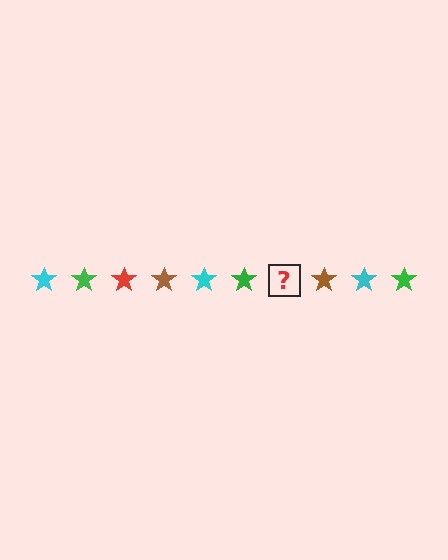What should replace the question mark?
The question mark should be replaced with a red star.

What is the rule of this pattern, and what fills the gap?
The rule is that the pattern cycles through cyan, green, red, brown stars. The gap should be filled with a red star.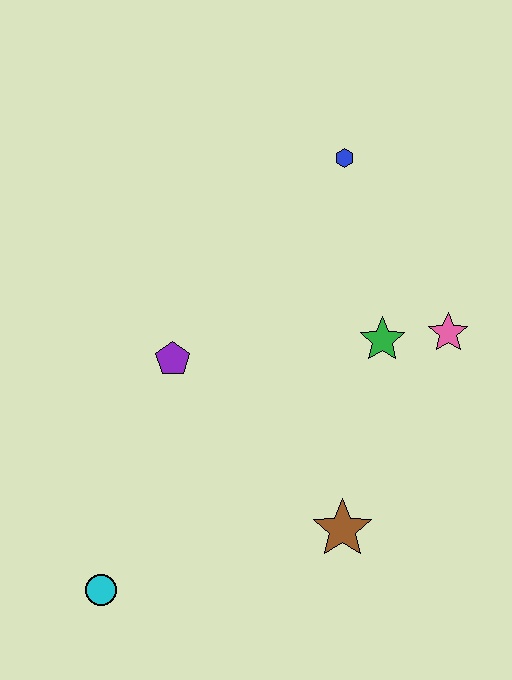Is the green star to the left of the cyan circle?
No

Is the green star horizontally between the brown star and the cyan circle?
No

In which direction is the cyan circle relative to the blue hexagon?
The cyan circle is below the blue hexagon.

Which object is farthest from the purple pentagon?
The pink star is farthest from the purple pentagon.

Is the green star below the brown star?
No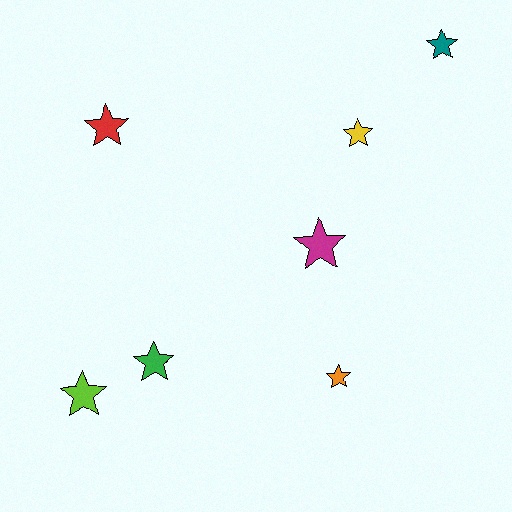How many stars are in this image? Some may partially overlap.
There are 7 stars.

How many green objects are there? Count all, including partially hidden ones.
There is 1 green object.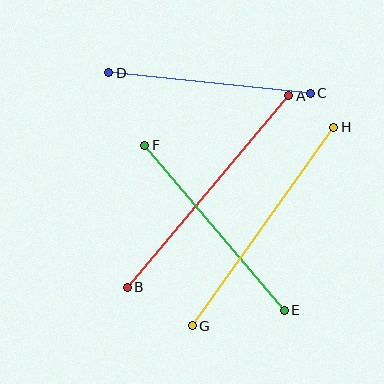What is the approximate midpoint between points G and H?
The midpoint is at approximately (263, 226) pixels.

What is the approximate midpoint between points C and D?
The midpoint is at approximately (209, 83) pixels.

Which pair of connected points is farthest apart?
Points A and B are farthest apart.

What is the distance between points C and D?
The distance is approximately 203 pixels.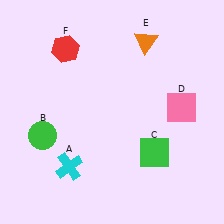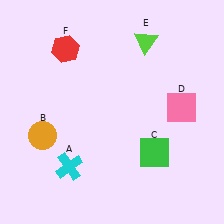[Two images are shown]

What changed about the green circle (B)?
In Image 1, B is green. In Image 2, it changed to orange.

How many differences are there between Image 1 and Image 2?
There are 2 differences between the two images.